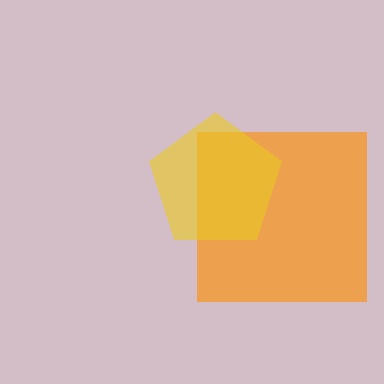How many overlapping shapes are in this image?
There are 2 overlapping shapes in the image.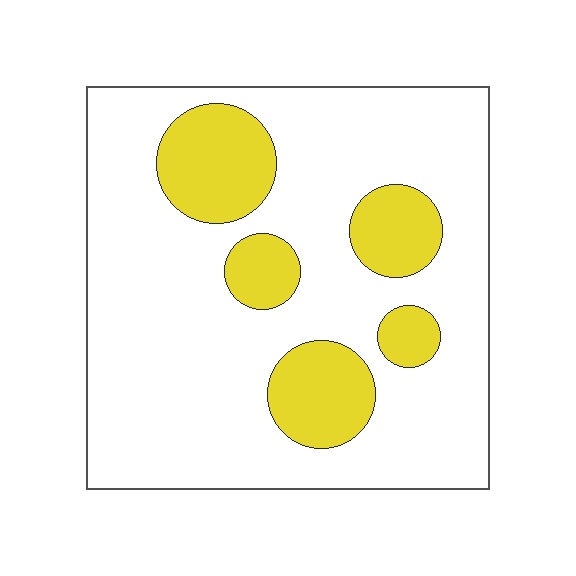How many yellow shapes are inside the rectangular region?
5.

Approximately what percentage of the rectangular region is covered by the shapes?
Approximately 20%.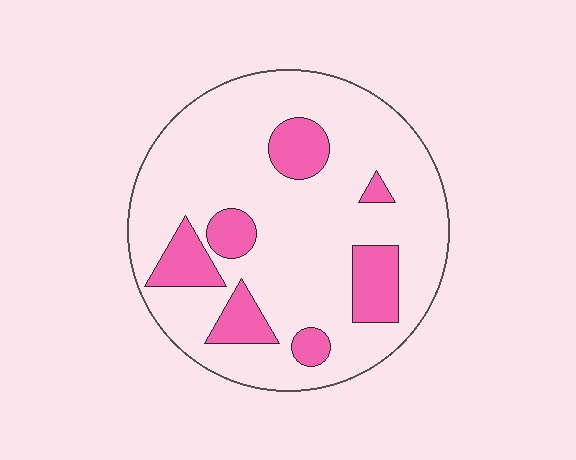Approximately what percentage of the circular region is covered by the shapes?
Approximately 20%.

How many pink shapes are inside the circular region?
7.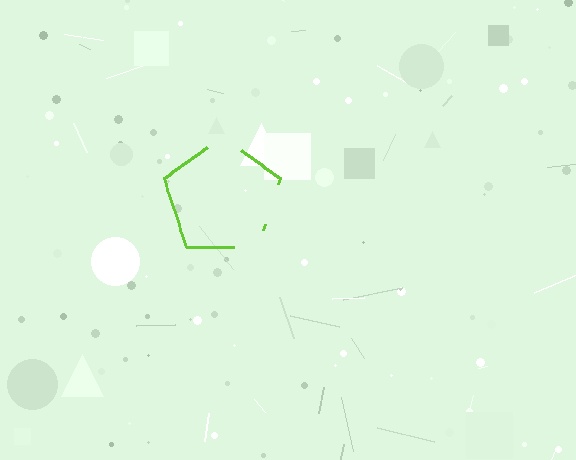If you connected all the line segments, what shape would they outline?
They would outline a pentagon.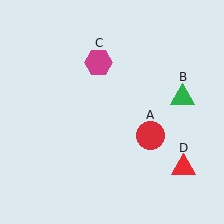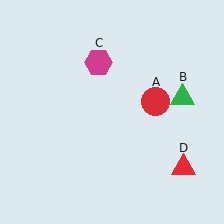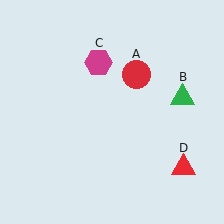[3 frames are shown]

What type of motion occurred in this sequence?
The red circle (object A) rotated counterclockwise around the center of the scene.